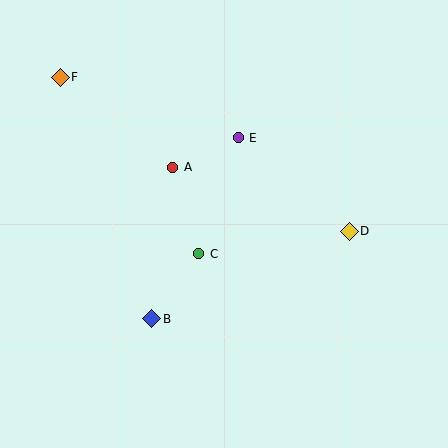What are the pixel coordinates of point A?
Point A is at (173, 167).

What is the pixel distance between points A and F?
The distance between A and F is 144 pixels.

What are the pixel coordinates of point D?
Point D is at (349, 231).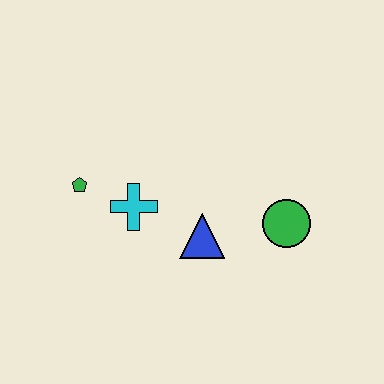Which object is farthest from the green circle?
The green pentagon is farthest from the green circle.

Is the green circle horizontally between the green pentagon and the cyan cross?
No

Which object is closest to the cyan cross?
The green pentagon is closest to the cyan cross.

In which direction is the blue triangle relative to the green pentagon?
The blue triangle is to the right of the green pentagon.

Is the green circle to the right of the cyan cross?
Yes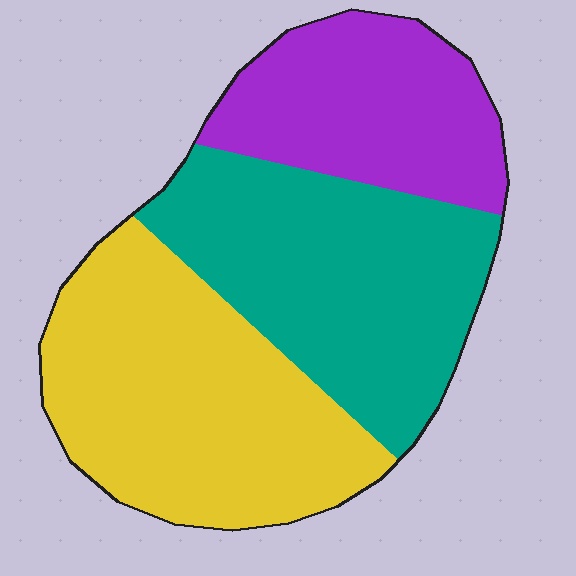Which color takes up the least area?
Purple, at roughly 25%.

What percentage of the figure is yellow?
Yellow takes up about two fifths (2/5) of the figure.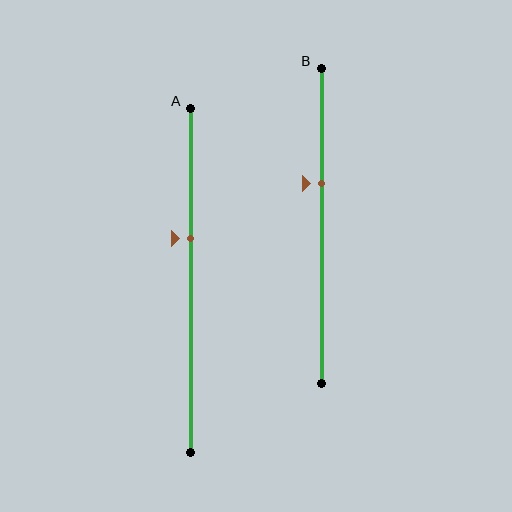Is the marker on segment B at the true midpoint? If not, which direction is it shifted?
No, the marker on segment B is shifted upward by about 13% of the segment length.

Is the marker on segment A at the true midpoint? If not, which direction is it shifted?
No, the marker on segment A is shifted upward by about 12% of the segment length.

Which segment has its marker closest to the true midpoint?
Segment A has its marker closest to the true midpoint.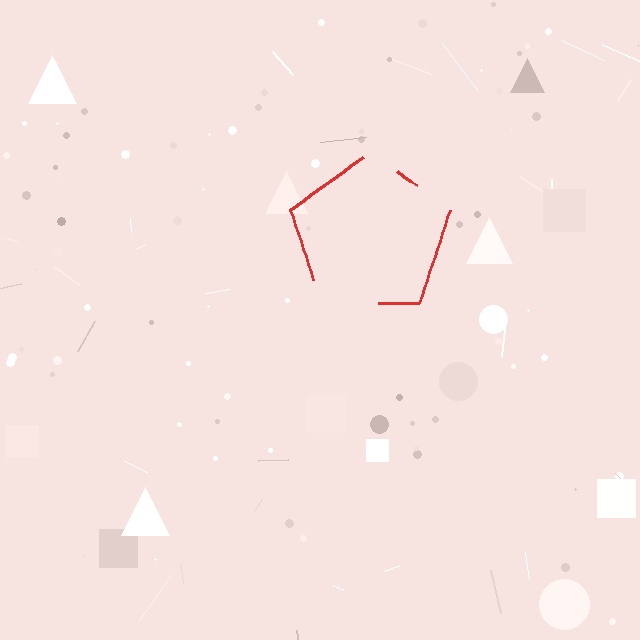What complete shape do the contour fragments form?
The contour fragments form a pentagon.